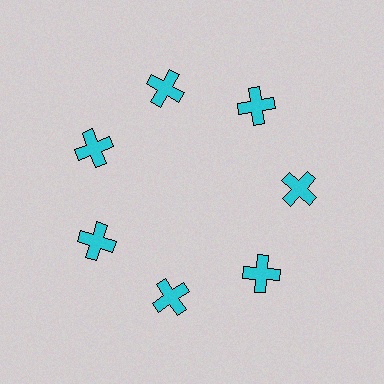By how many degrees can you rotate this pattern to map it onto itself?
The pattern maps onto itself every 51 degrees of rotation.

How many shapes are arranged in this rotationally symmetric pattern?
There are 7 shapes, arranged in 7 groups of 1.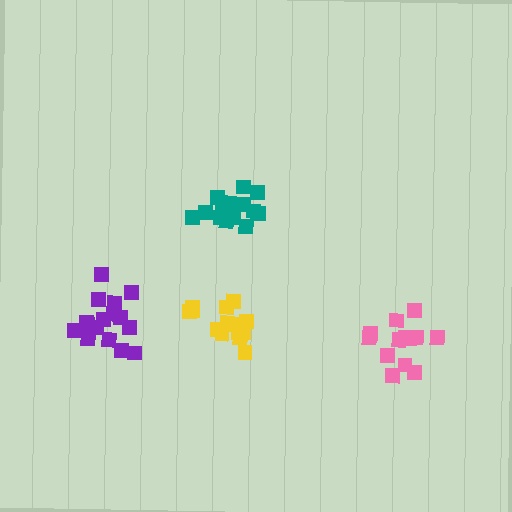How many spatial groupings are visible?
There are 4 spatial groupings.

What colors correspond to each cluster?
The clusters are colored: purple, yellow, pink, teal.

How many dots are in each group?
Group 1: 16 dots, Group 2: 15 dots, Group 3: 13 dots, Group 4: 18 dots (62 total).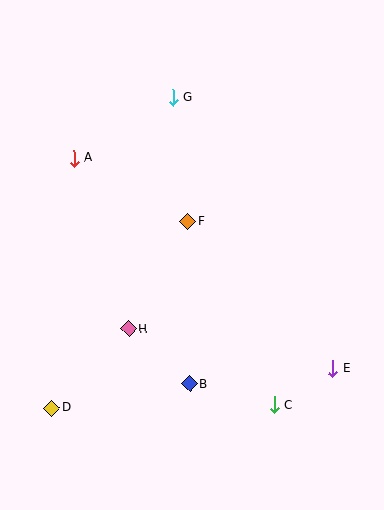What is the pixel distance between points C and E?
The distance between C and E is 69 pixels.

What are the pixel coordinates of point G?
Point G is at (173, 97).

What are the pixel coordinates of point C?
Point C is at (274, 405).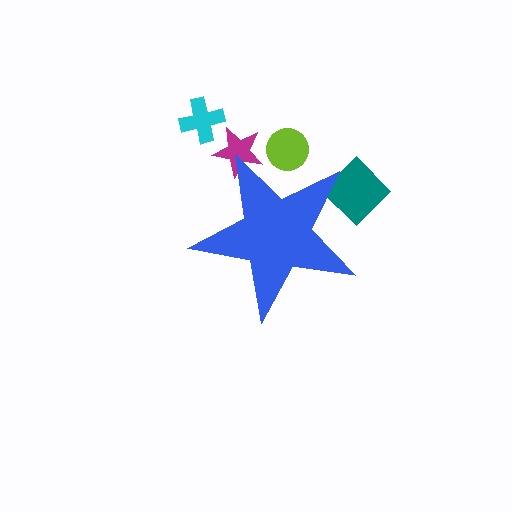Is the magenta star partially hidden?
Yes, the magenta star is partially hidden behind the blue star.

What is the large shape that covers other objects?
A blue star.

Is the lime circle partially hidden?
Yes, the lime circle is partially hidden behind the blue star.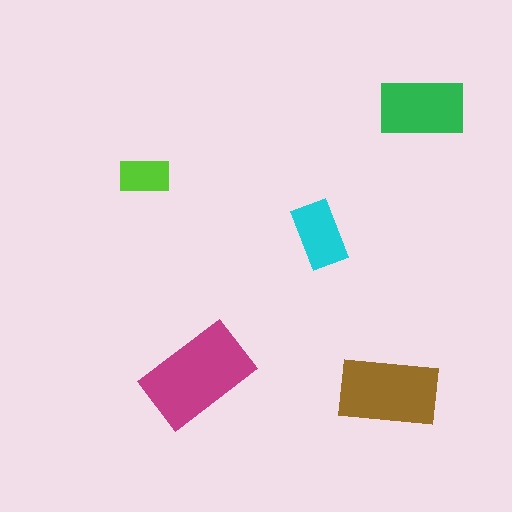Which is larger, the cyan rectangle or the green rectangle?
The green one.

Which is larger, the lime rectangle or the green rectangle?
The green one.